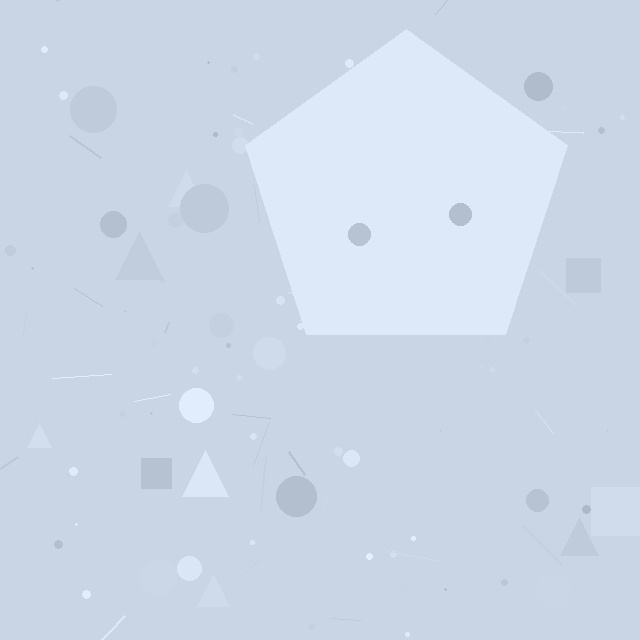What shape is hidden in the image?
A pentagon is hidden in the image.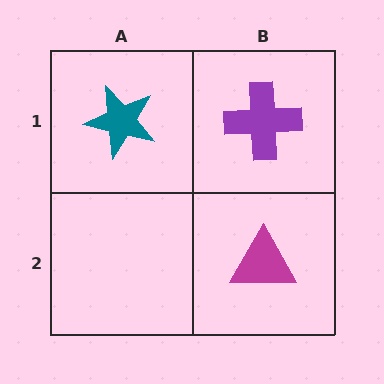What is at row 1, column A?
A teal star.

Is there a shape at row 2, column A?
No, that cell is empty.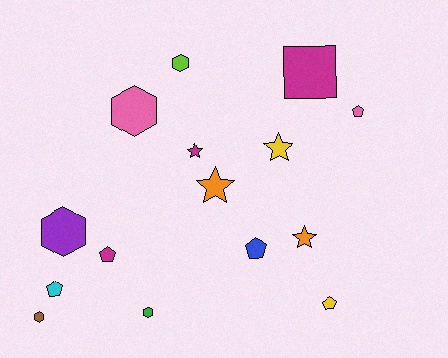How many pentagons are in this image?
There are 5 pentagons.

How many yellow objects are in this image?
There are 2 yellow objects.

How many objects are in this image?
There are 15 objects.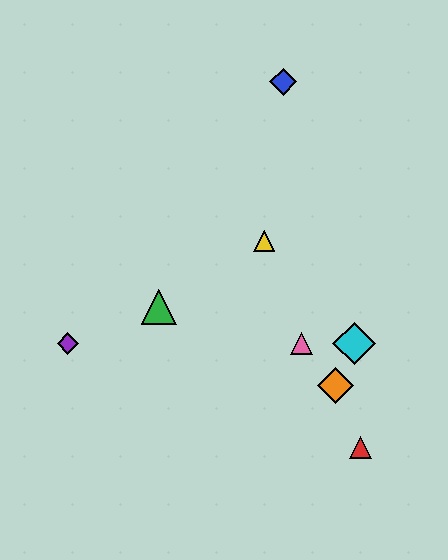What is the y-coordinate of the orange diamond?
The orange diamond is at y≈386.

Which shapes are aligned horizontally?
The purple diamond, the cyan diamond, the pink triangle are aligned horizontally.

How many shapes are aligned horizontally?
3 shapes (the purple diamond, the cyan diamond, the pink triangle) are aligned horizontally.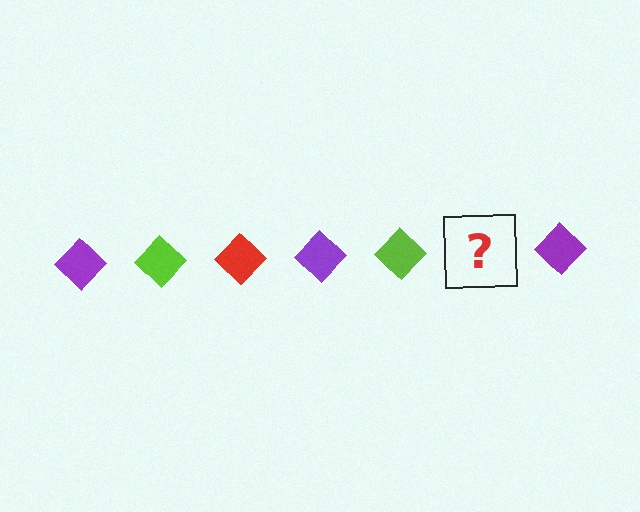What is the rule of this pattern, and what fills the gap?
The rule is that the pattern cycles through purple, lime, red diamonds. The gap should be filled with a red diamond.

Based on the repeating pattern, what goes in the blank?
The blank should be a red diamond.